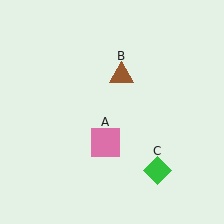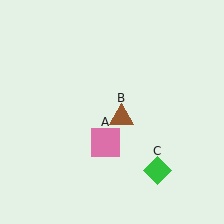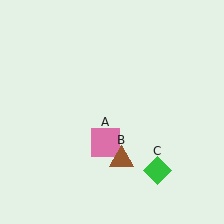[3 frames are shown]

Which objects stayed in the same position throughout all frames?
Pink square (object A) and green diamond (object C) remained stationary.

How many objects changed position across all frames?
1 object changed position: brown triangle (object B).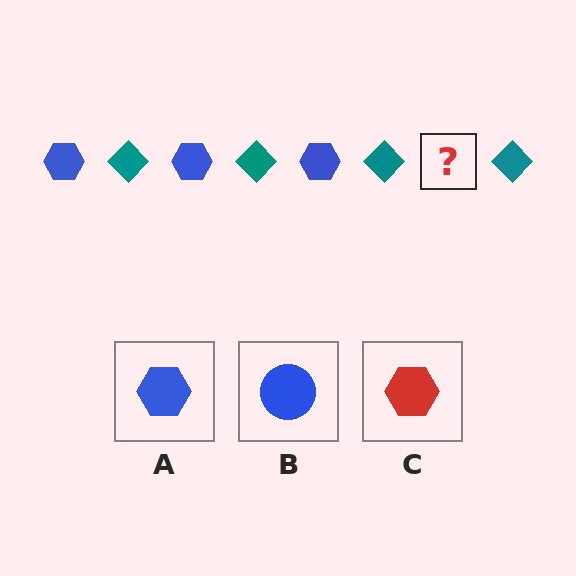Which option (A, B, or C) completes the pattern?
A.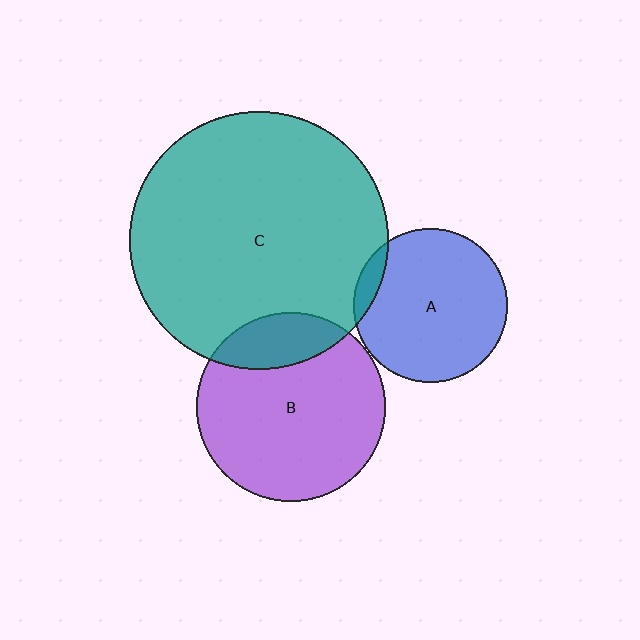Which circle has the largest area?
Circle C (teal).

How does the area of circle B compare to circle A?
Approximately 1.5 times.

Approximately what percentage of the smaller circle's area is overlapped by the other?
Approximately 20%.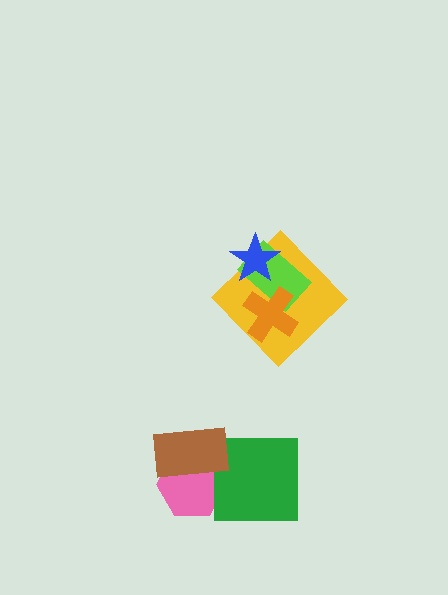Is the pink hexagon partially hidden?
Yes, it is partially covered by another shape.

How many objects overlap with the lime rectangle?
3 objects overlap with the lime rectangle.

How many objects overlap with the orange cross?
2 objects overlap with the orange cross.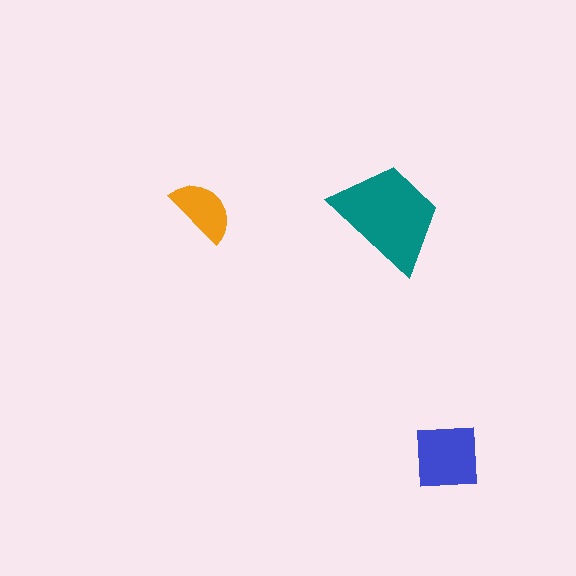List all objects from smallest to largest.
The orange semicircle, the blue square, the teal trapezoid.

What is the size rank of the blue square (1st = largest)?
2nd.